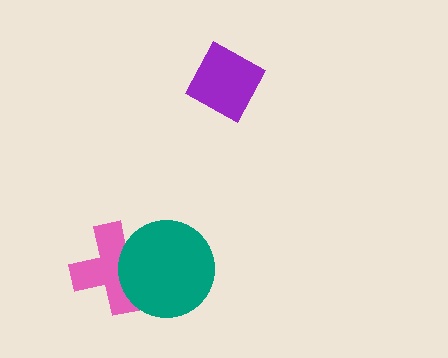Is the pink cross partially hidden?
Yes, it is partially covered by another shape.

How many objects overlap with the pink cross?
1 object overlaps with the pink cross.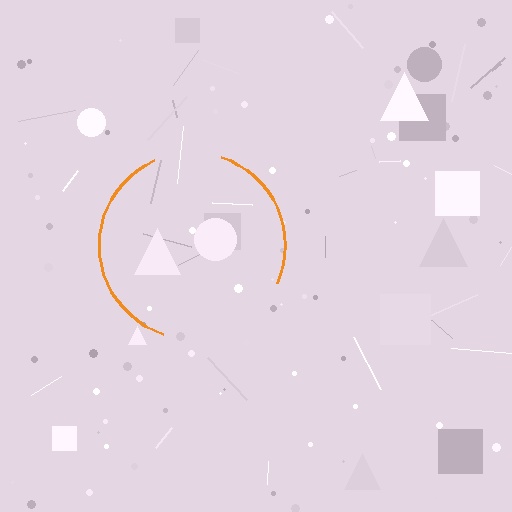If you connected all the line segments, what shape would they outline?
They would outline a circle.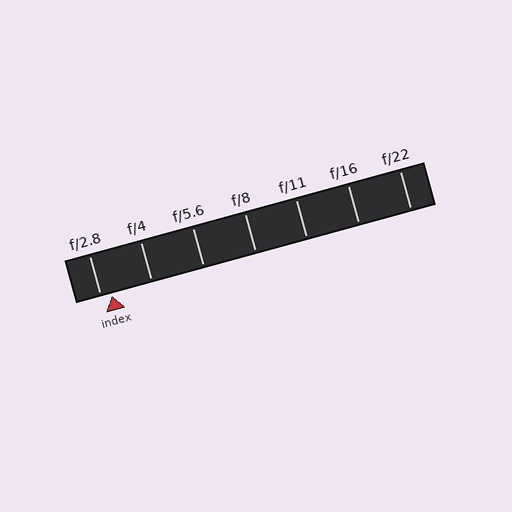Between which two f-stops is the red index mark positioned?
The index mark is between f/2.8 and f/4.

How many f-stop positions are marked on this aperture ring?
There are 7 f-stop positions marked.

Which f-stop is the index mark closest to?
The index mark is closest to f/2.8.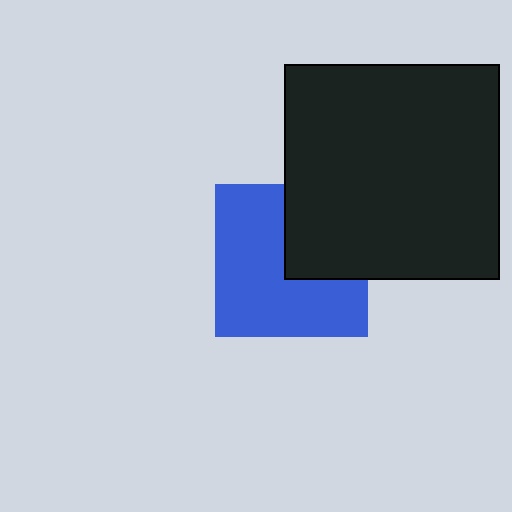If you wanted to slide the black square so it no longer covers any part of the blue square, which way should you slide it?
Slide it toward the upper-right — that is the most direct way to separate the two shapes.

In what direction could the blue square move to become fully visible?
The blue square could move toward the lower-left. That would shift it out from behind the black square entirely.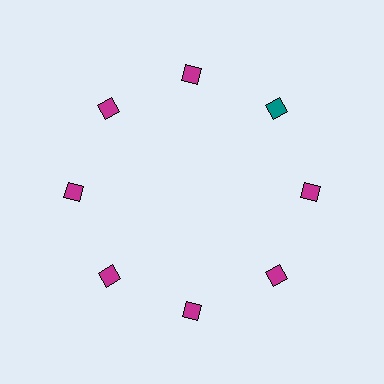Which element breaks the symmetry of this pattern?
The teal diamond at roughly the 2 o'clock position breaks the symmetry. All other shapes are magenta diamonds.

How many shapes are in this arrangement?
There are 8 shapes arranged in a ring pattern.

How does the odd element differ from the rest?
It has a different color: teal instead of magenta.